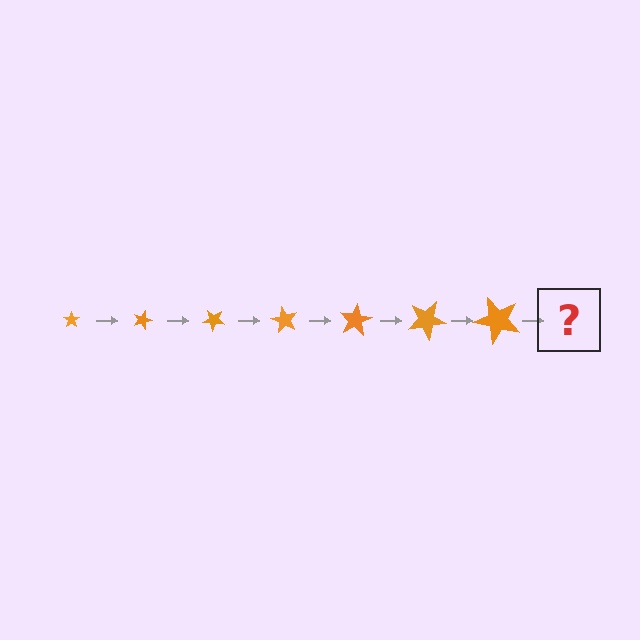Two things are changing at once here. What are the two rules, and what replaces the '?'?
The two rules are that the star grows larger each step and it rotates 20 degrees each step. The '?' should be a star, larger than the previous one and rotated 140 degrees from the start.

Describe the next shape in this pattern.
It should be a star, larger than the previous one and rotated 140 degrees from the start.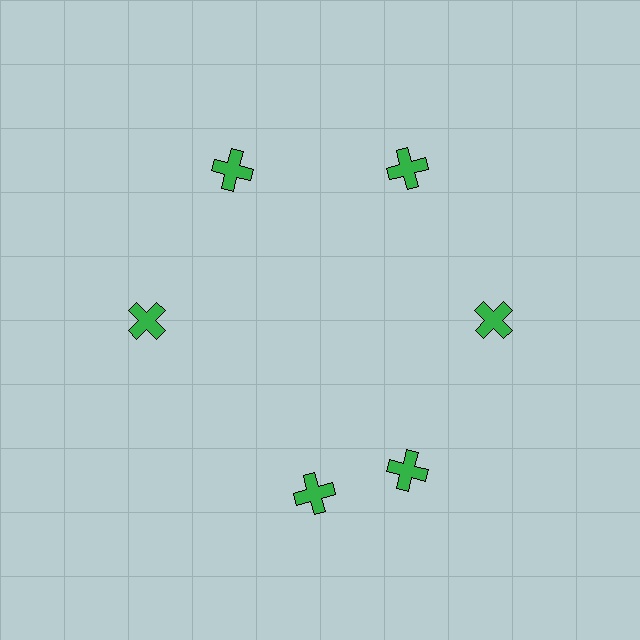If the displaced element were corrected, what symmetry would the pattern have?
It would have 6-fold rotational symmetry — the pattern would map onto itself every 60 degrees.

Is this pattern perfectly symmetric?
No. The 6 green crosses are arranged in a ring, but one element near the 7 o'clock position is rotated out of alignment along the ring, breaking the 6-fold rotational symmetry.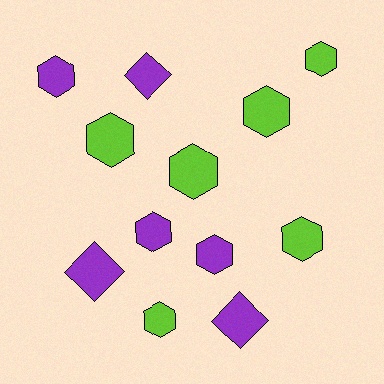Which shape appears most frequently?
Hexagon, with 9 objects.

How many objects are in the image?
There are 12 objects.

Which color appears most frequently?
Lime, with 6 objects.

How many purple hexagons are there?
There are 3 purple hexagons.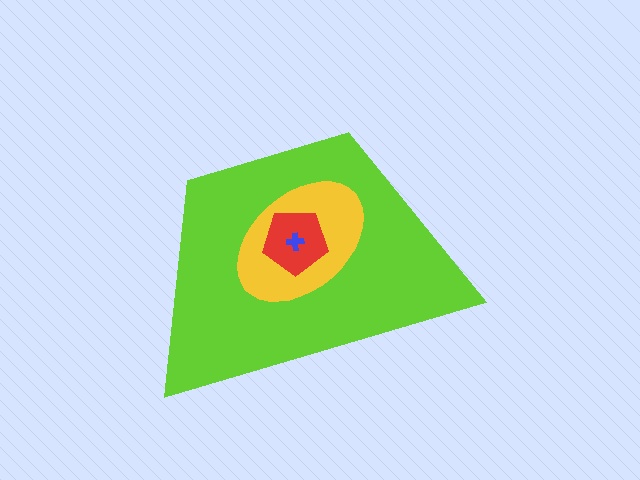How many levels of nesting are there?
4.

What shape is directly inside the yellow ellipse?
The red pentagon.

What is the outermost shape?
The lime trapezoid.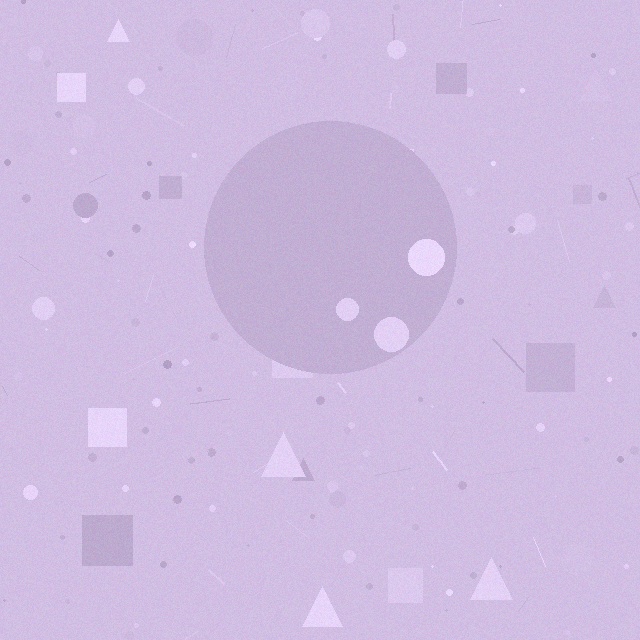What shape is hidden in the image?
A circle is hidden in the image.